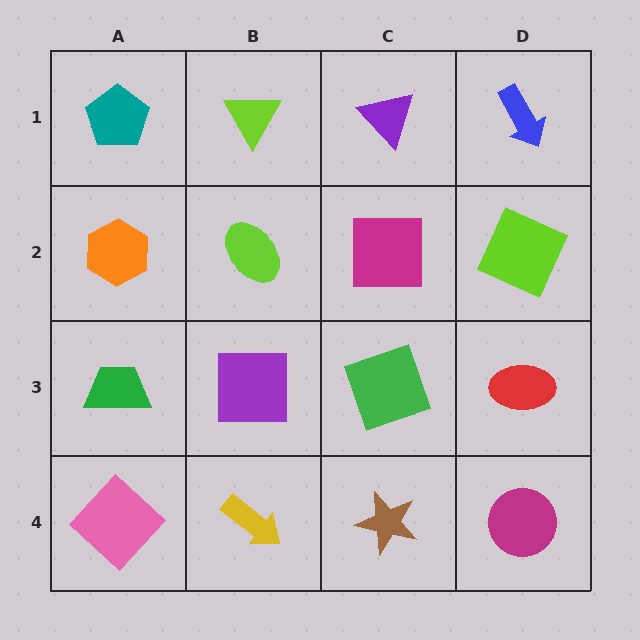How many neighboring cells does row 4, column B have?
3.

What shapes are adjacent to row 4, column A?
A green trapezoid (row 3, column A), a yellow arrow (row 4, column B).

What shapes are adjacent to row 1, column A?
An orange hexagon (row 2, column A), a lime triangle (row 1, column B).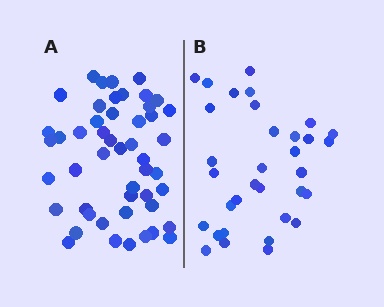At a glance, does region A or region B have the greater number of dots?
Region A (the left region) has more dots.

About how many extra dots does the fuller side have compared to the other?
Region A has approximately 15 more dots than region B.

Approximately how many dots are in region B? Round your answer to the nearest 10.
About 30 dots. (The exact count is 33, which rounds to 30.)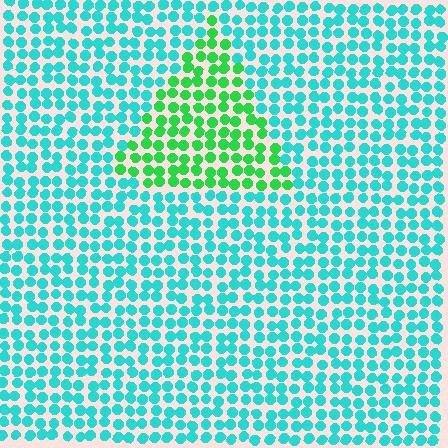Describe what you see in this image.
The image is filled with small cyan elements in a uniform arrangement. A triangle-shaped region is visible where the elements are tinted to a slightly different hue, forming a subtle color boundary.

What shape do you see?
I see a triangle.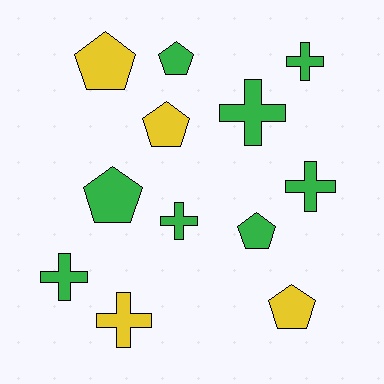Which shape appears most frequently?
Pentagon, with 6 objects.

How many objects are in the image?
There are 12 objects.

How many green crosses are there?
There are 5 green crosses.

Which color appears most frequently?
Green, with 8 objects.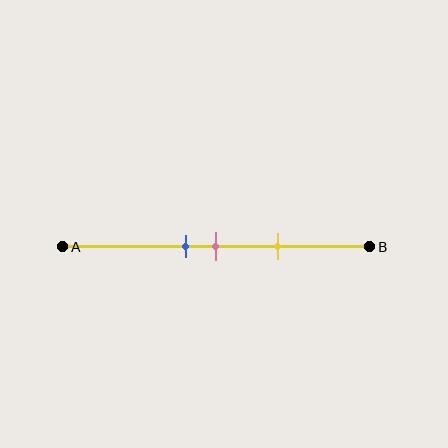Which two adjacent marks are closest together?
The blue and pink marks are the closest adjacent pair.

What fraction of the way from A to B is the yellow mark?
The yellow mark is approximately 70% (0.7) of the way from A to B.